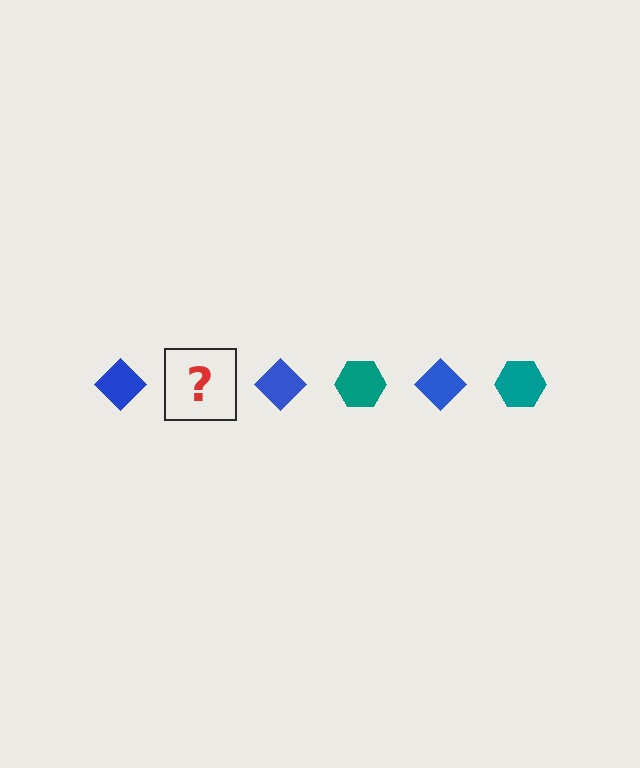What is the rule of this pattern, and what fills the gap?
The rule is that the pattern alternates between blue diamond and teal hexagon. The gap should be filled with a teal hexagon.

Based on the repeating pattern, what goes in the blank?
The blank should be a teal hexagon.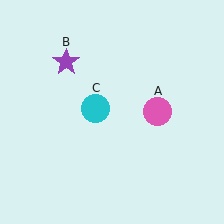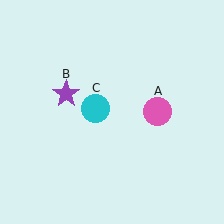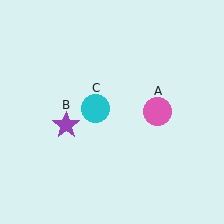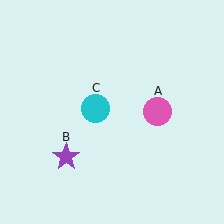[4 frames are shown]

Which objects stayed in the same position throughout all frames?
Pink circle (object A) and cyan circle (object C) remained stationary.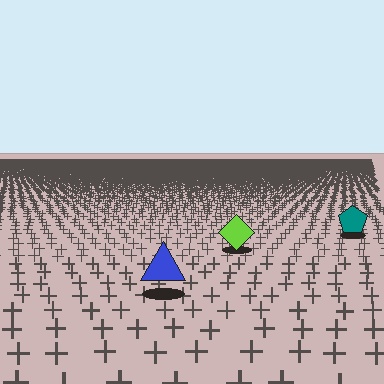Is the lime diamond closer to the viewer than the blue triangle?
No. The blue triangle is closer — you can tell from the texture gradient: the ground texture is coarser near it.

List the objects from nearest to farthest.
From nearest to farthest: the blue triangle, the lime diamond, the teal pentagon.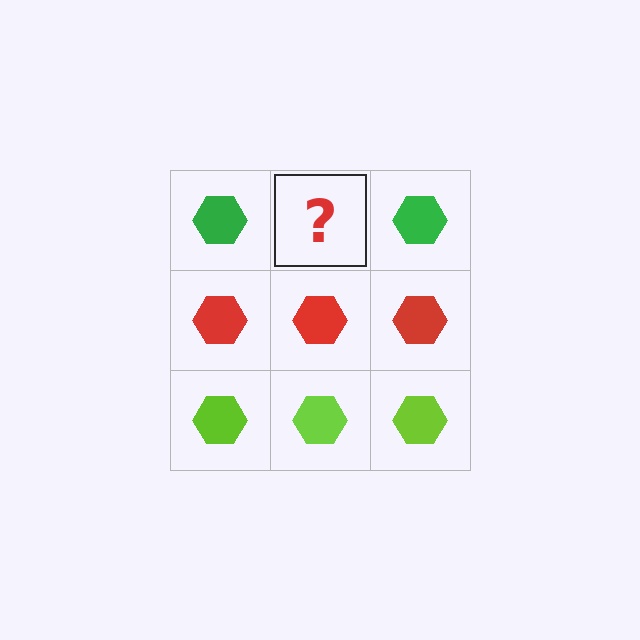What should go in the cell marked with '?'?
The missing cell should contain a green hexagon.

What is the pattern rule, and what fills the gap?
The rule is that each row has a consistent color. The gap should be filled with a green hexagon.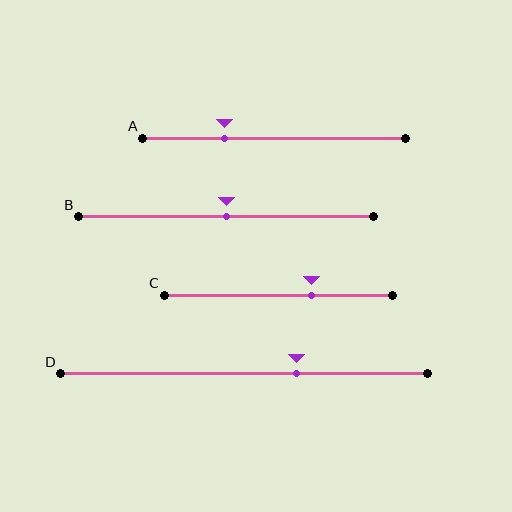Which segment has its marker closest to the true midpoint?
Segment B has its marker closest to the true midpoint.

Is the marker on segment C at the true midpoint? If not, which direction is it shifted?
No, the marker on segment C is shifted to the right by about 15% of the segment length.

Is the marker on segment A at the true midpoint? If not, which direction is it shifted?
No, the marker on segment A is shifted to the left by about 19% of the segment length.